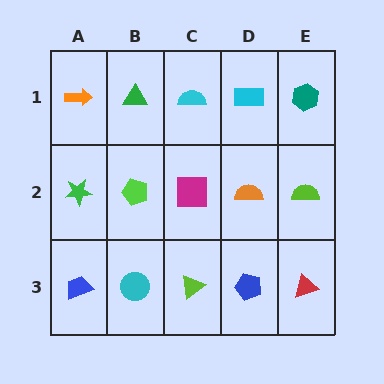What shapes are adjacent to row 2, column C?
A cyan semicircle (row 1, column C), a lime triangle (row 3, column C), a lime pentagon (row 2, column B), an orange semicircle (row 2, column D).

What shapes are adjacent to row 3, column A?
A green star (row 2, column A), a cyan circle (row 3, column B).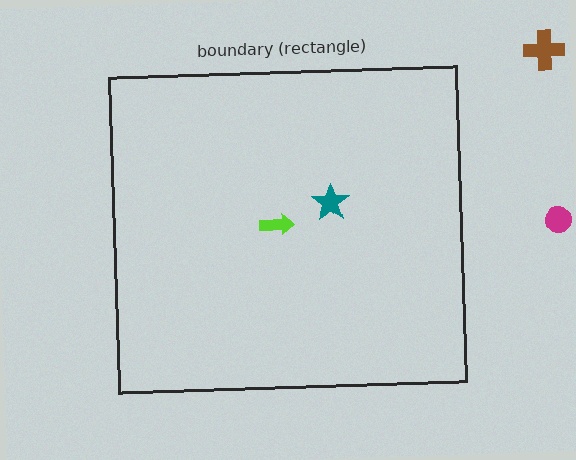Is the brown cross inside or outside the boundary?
Outside.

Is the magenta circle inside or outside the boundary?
Outside.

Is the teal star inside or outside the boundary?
Inside.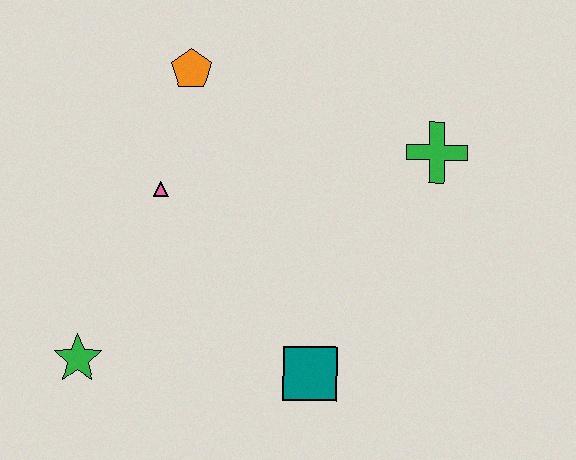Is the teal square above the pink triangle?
No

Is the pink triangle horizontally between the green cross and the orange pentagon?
No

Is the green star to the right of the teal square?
No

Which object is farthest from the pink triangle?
The green cross is farthest from the pink triangle.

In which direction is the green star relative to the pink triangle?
The green star is below the pink triangle.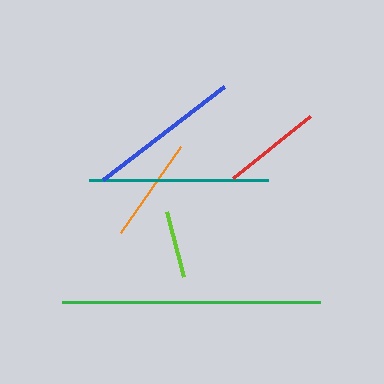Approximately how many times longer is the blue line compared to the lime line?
The blue line is approximately 2.3 times the length of the lime line.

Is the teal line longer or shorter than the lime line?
The teal line is longer than the lime line.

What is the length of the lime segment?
The lime segment is approximately 67 pixels long.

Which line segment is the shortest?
The lime line is the shortest at approximately 67 pixels.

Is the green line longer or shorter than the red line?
The green line is longer than the red line.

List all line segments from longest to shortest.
From longest to shortest: green, teal, blue, orange, red, lime.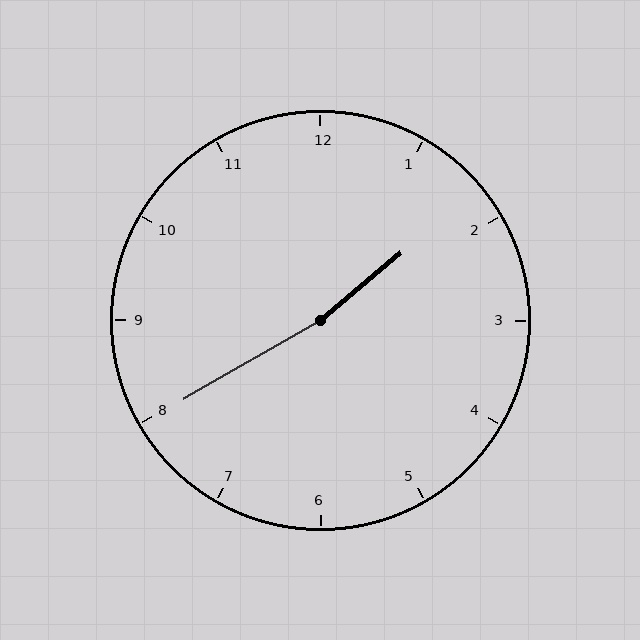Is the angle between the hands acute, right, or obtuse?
It is obtuse.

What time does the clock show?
1:40.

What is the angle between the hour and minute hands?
Approximately 170 degrees.